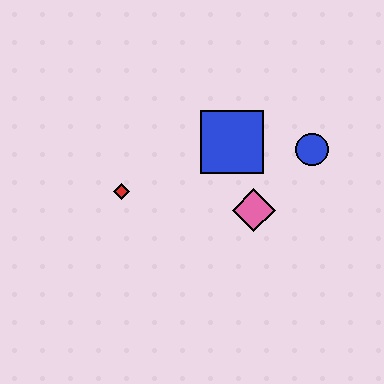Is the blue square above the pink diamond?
Yes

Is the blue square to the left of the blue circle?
Yes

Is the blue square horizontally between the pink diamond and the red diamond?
Yes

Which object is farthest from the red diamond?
The blue circle is farthest from the red diamond.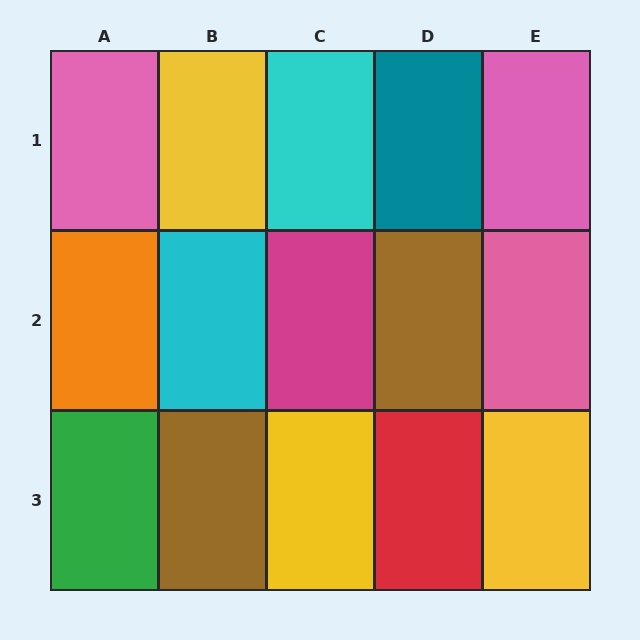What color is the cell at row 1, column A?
Pink.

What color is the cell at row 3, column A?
Green.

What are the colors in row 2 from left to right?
Orange, cyan, magenta, brown, pink.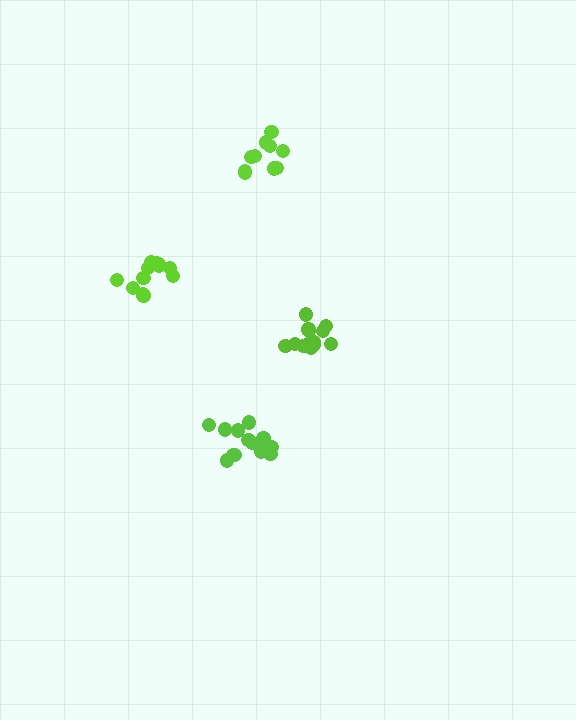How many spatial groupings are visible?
There are 4 spatial groupings.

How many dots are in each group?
Group 1: 14 dots, Group 2: 10 dots, Group 3: 14 dots, Group 4: 12 dots (50 total).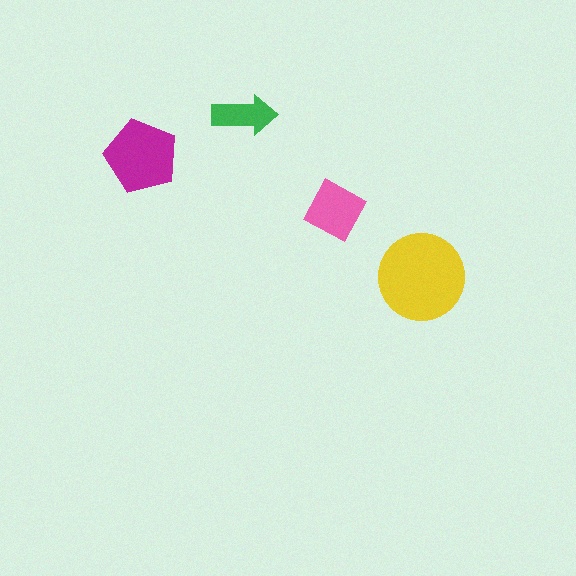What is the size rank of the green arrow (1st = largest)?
4th.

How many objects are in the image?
There are 4 objects in the image.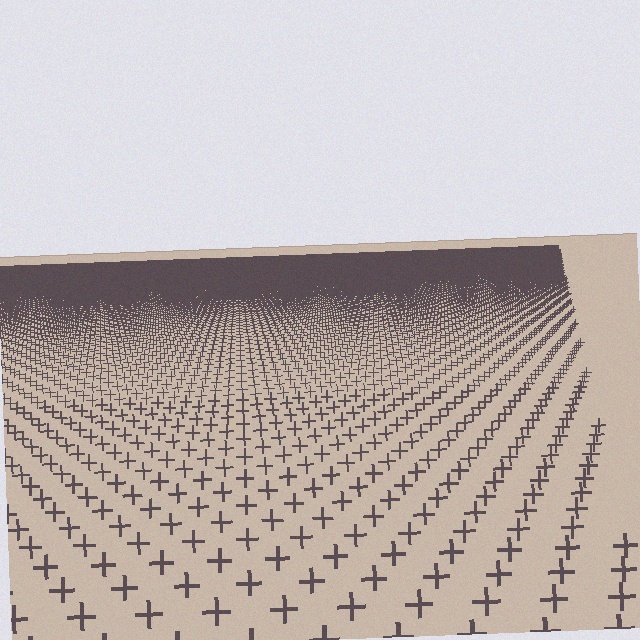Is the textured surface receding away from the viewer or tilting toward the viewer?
The surface is receding away from the viewer. Texture elements get smaller and denser toward the top.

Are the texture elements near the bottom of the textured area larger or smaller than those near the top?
Larger. Near the bottom, elements are closer to the viewer and appear at a bigger on-screen size.